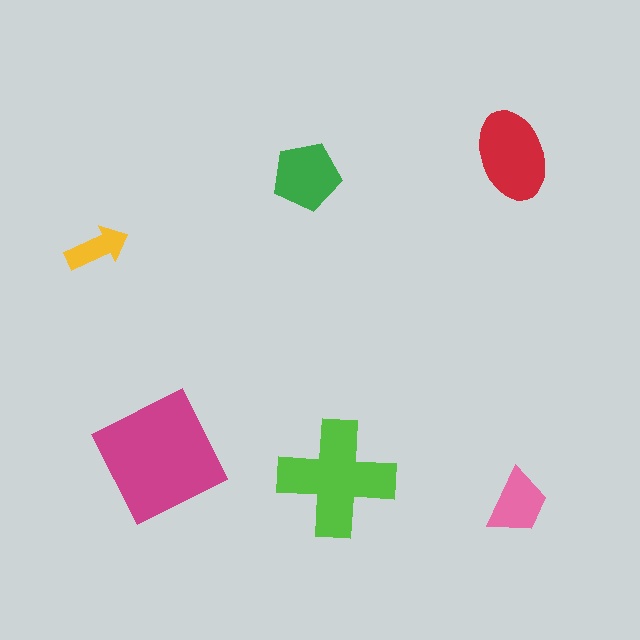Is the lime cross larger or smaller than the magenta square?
Smaller.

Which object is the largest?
The magenta square.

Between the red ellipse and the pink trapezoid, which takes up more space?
The red ellipse.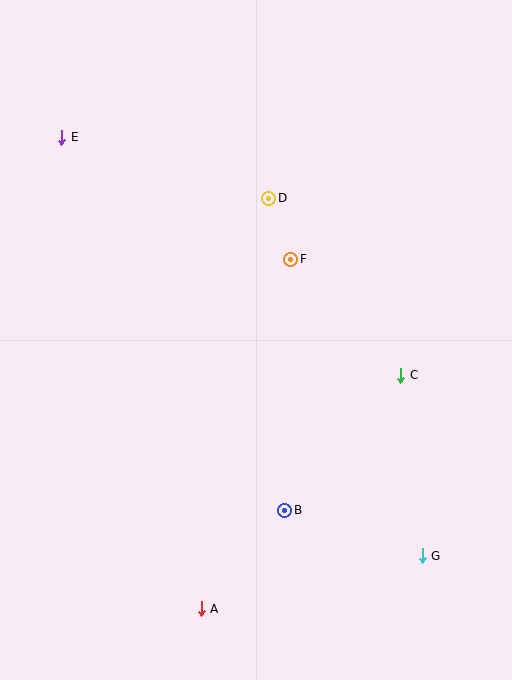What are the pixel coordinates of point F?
Point F is at (291, 259).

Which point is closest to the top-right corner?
Point D is closest to the top-right corner.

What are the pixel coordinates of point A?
Point A is at (201, 609).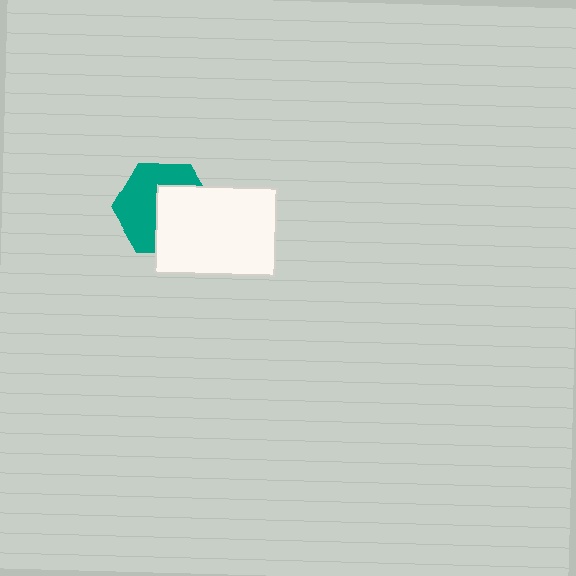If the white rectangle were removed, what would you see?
You would see the complete teal hexagon.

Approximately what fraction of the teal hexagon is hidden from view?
Roughly 49% of the teal hexagon is hidden behind the white rectangle.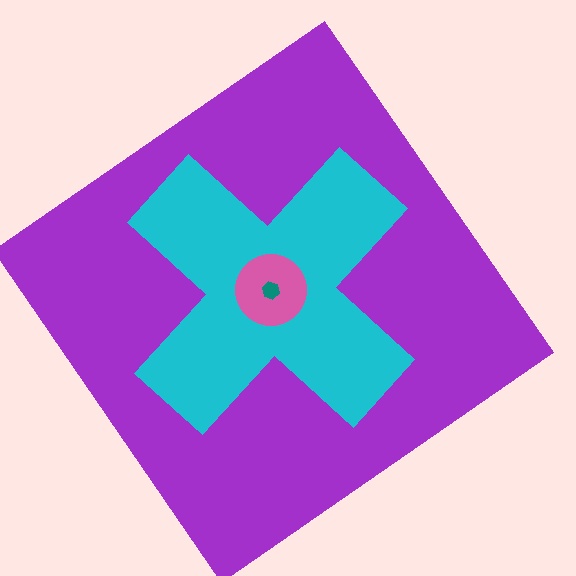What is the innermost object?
The teal hexagon.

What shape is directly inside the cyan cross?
The pink circle.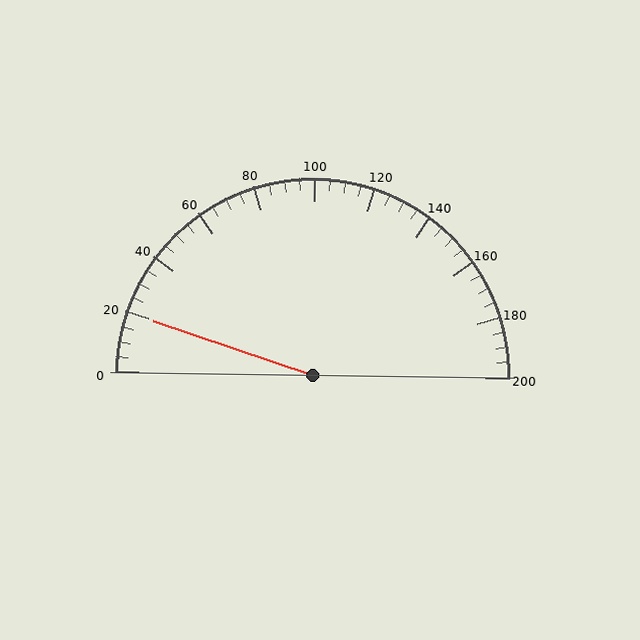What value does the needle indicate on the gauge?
The needle indicates approximately 20.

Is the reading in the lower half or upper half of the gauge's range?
The reading is in the lower half of the range (0 to 200).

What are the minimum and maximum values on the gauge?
The gauge ranges from 0 to 200.